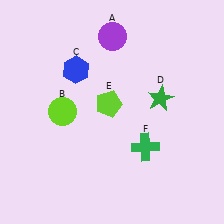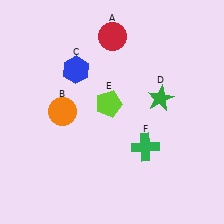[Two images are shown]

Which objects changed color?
A changed from purple to red. B changed from lime to orange.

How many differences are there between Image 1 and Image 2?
There are 2 differences between the two images.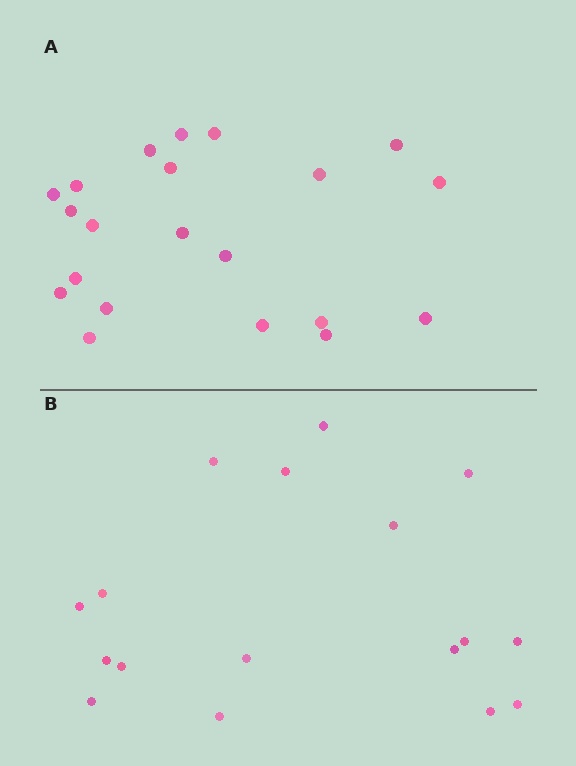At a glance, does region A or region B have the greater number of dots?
Region A (the top region) has more dots.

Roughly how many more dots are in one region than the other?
Region A has about 4 more dots than region B.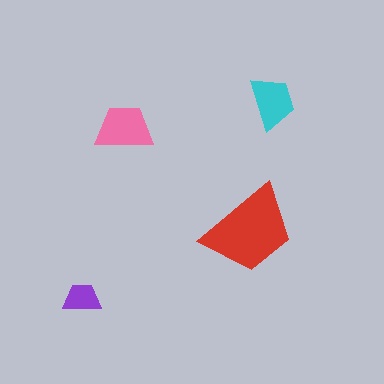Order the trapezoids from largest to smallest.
the red one, the pink one, the cyan one, the purple one.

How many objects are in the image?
There are 4 objects in the image.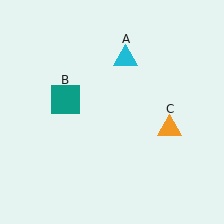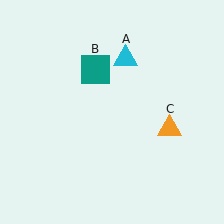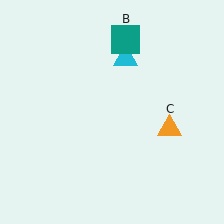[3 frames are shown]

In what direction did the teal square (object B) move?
The teal square (object B) moved up and to the right.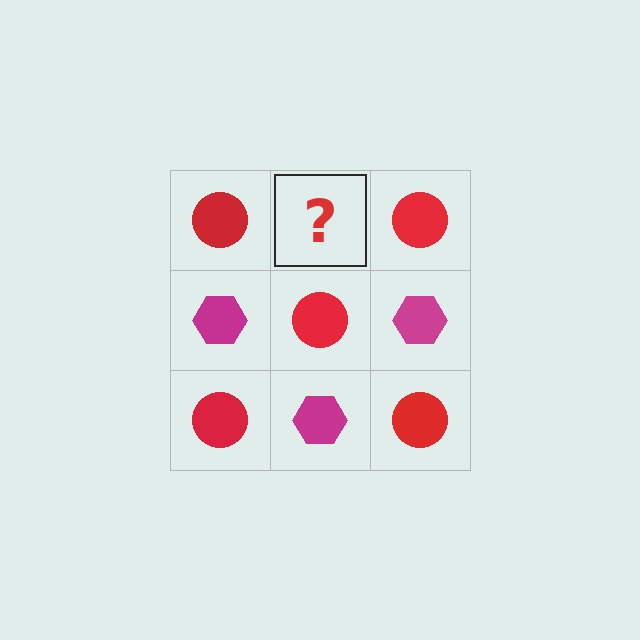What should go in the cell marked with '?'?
The missing cell should contain a magenta hexagon.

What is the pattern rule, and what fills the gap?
The rule is that it alternates red circle and magenta hexagon in a checkerboard pattern. The gap should be filled with a magenta hexagon.